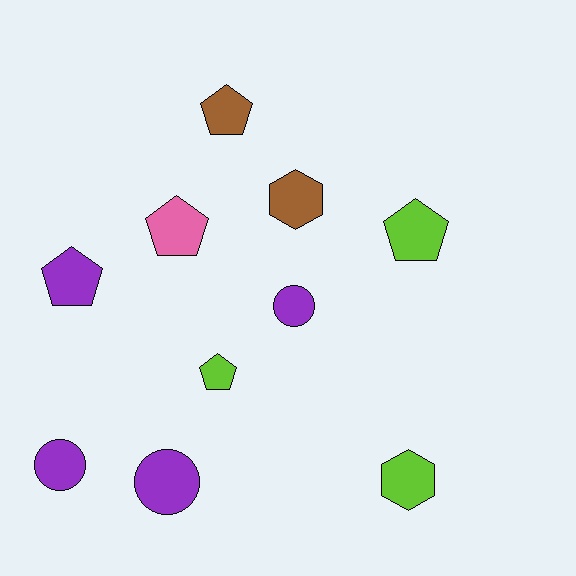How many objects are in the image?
There are 10 objects.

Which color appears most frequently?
Purple, with 4 objects.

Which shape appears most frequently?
Pentagon, with 5 objects.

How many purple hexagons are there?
There are no purple hexagons.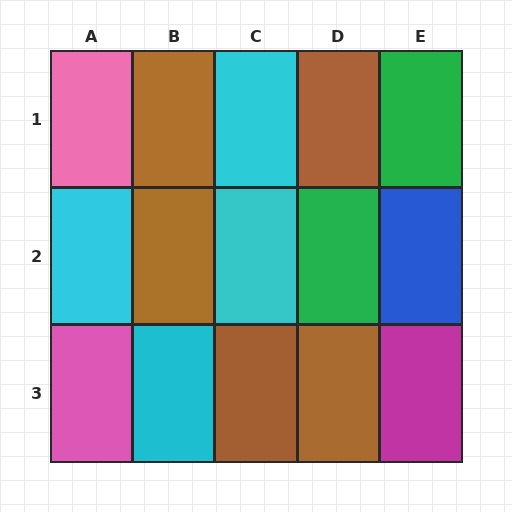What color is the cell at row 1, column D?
Brown.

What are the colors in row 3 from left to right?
Pink, cyan, brown, brown, magenta.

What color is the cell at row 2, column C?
Cyan.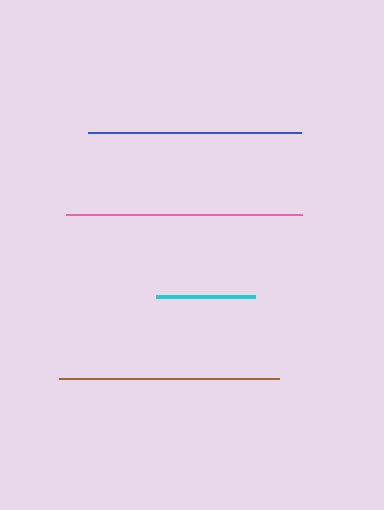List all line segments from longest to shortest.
From longest to shortest: pink, brown, blue, cyan.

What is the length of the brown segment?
The brown segment is approximately 221 pixels long.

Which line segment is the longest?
The pink line is the longest at approximately 236 pixels.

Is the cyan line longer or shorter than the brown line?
The brown line is longer than the cyan line.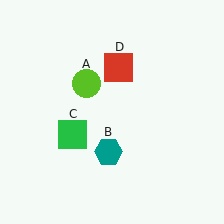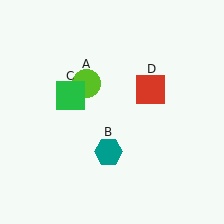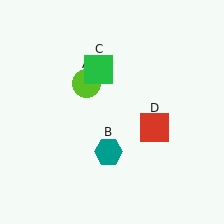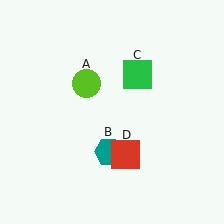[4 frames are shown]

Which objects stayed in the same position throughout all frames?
Lime circle (object A) and teal hexagon (object B) remained stationary.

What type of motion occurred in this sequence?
The green square (object C), red square (object D) rotated clockwise around the center of the scene.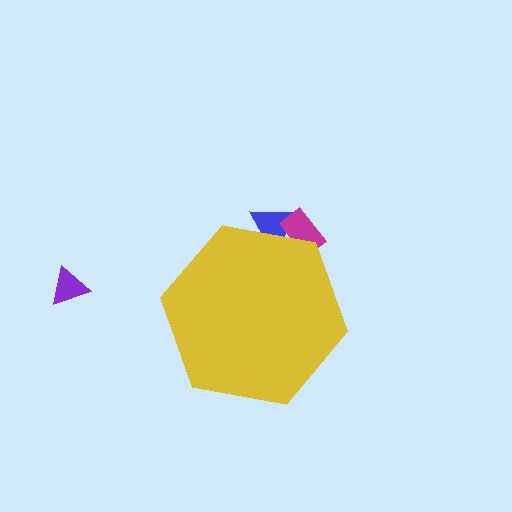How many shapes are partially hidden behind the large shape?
2 shapes are partially hidden.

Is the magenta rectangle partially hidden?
Yes, the magenta rectangle is partially hidden behind the yellow hexagon.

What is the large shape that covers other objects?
A yellow hexagon.